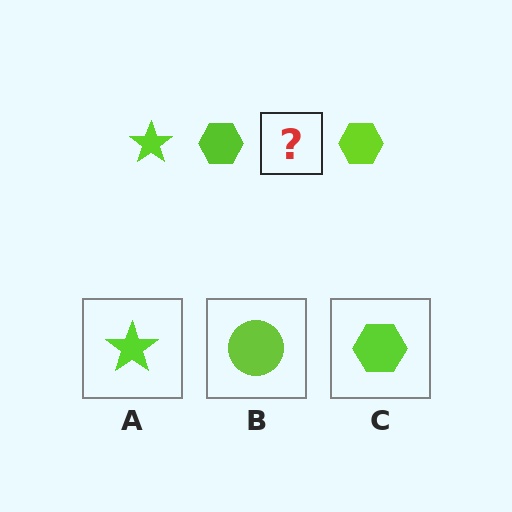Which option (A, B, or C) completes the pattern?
A.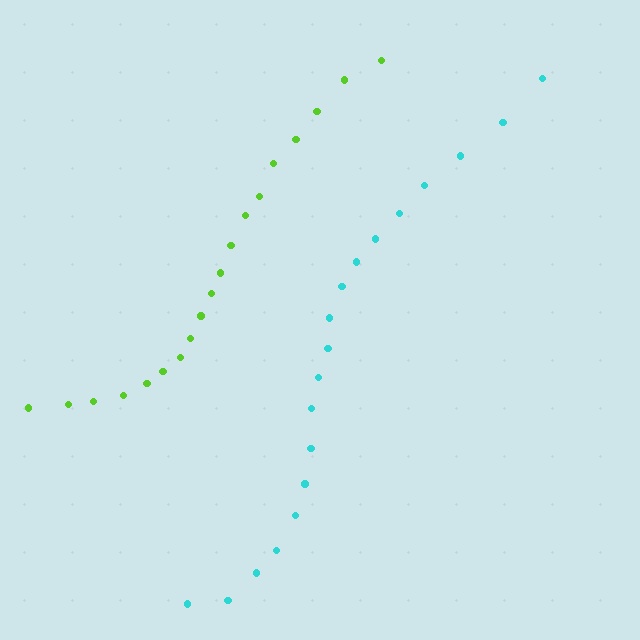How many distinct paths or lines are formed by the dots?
There are 2 distinct paths.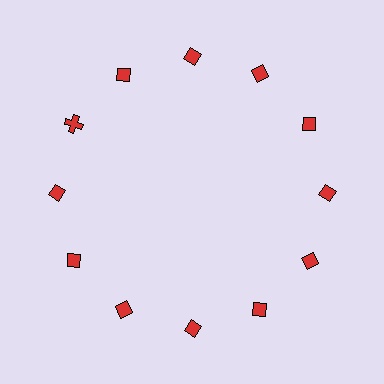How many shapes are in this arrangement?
There are 12 shapes arranged in a ring pattern.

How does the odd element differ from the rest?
It has a different shape: cross instead of diamond.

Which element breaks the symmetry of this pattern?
The red cross at roughly the 10 o'clock position breaks the symmetry. All other shapes are red diamonds.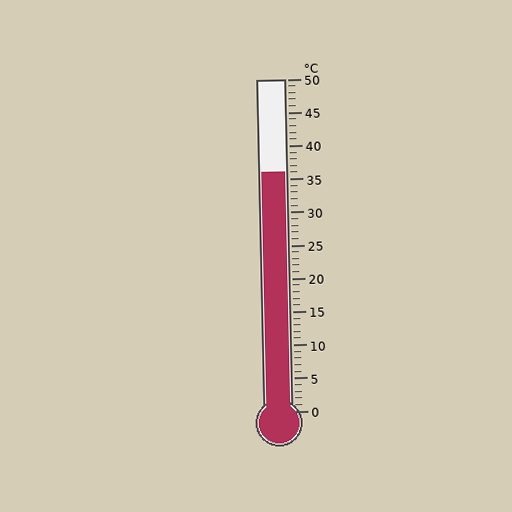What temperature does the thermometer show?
The thermometer shows approximately 36°C.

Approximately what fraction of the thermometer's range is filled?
The thermometer is filled to approximately 70% of its range.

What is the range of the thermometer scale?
The thermometer scale ranges from 0°C to 50°C.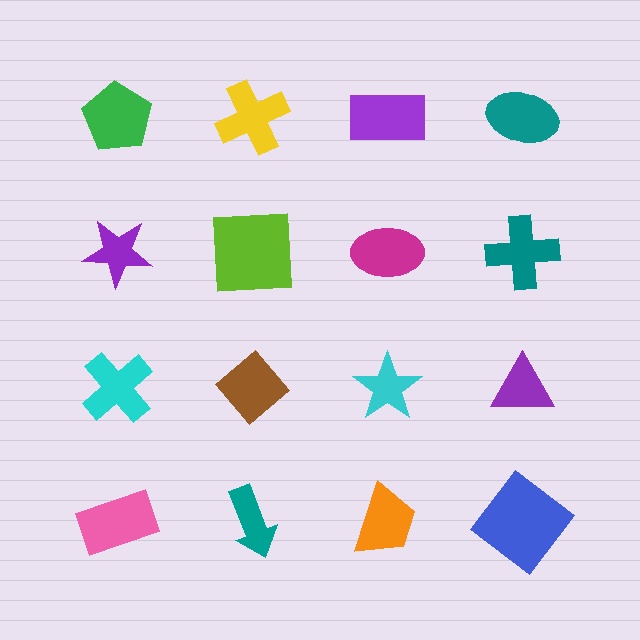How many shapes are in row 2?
4 shapes.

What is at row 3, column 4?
A purple triangle.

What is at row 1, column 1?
A green pentagon.